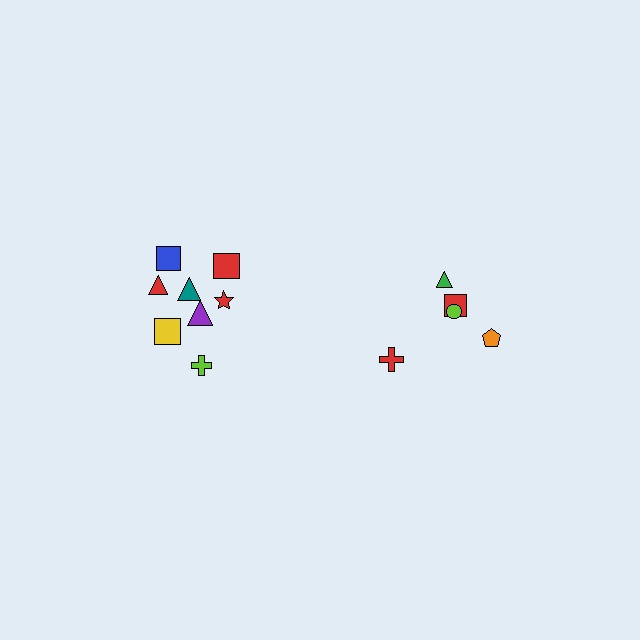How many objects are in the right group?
There are 5 objects.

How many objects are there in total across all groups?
There are 13 objects.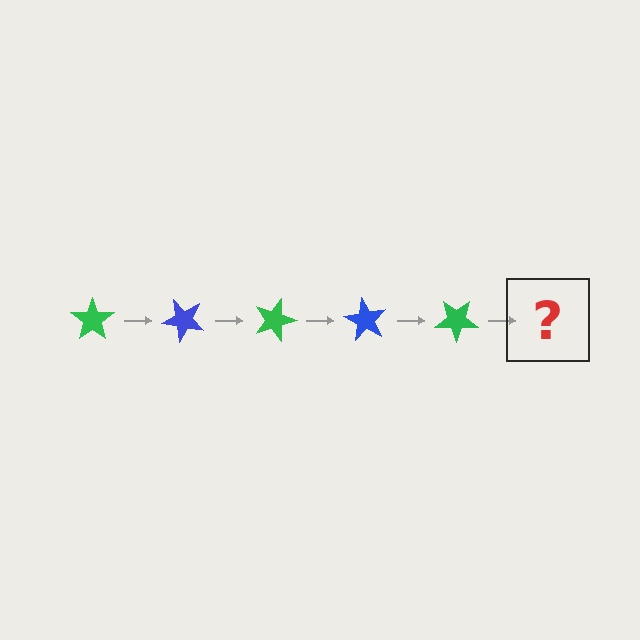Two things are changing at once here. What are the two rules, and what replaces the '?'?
The two rules are that it rotates 45 degrees each step and the color cycles through green and blue. The '?' should be a blue star, rotated 225 degrees from the start.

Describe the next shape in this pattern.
It should be a blue star, rotated 225 degrees from the start.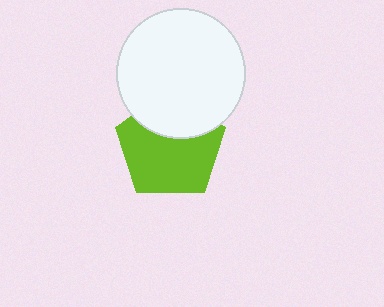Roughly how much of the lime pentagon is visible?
Most of it is visible (roughly 68%).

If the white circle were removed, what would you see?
You would see the complete lime pentagon.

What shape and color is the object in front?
The object in front is a white circle.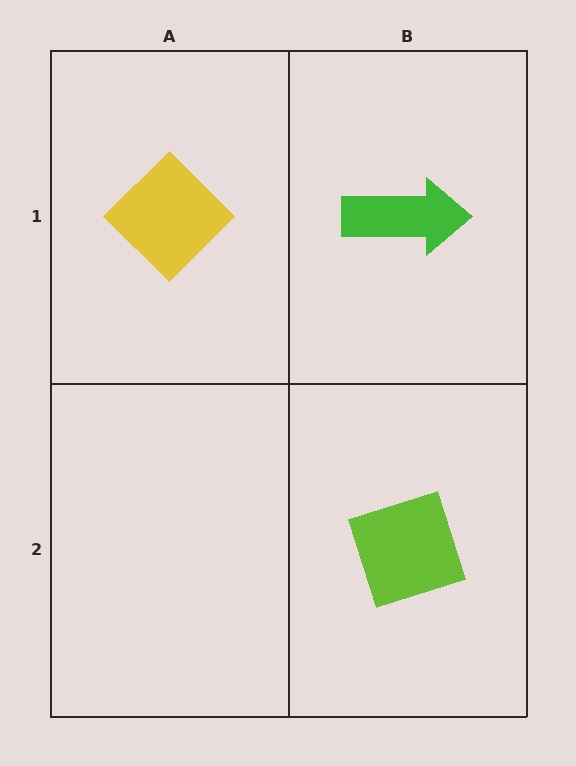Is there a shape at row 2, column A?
No, that cell is empty.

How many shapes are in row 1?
2 shapes.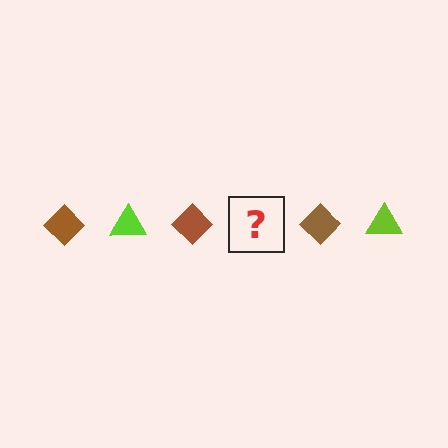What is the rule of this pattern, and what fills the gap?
The rule is that the pattern alternates between brown diamond and lime triangle. The gap should be filled with a lime triangle.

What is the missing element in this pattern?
The missing element is a lime triangle.